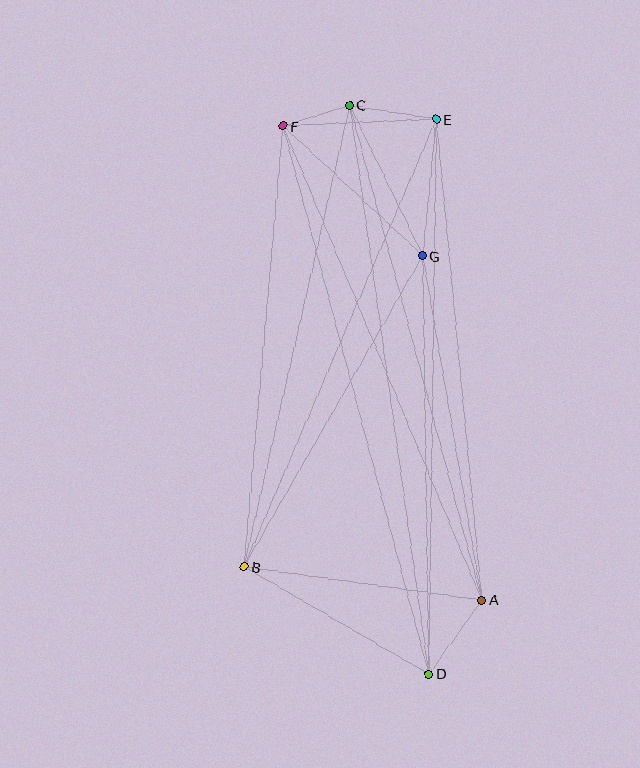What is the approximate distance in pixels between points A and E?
The distance between A and E is approximately 483 pixels.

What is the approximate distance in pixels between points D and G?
The distance between D and G is approximately 418 pixels.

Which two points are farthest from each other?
Points C and D are farthest from each other.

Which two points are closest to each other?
Points C and F are closest to each other.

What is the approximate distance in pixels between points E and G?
The distance between E and G is approximately 137 pixels.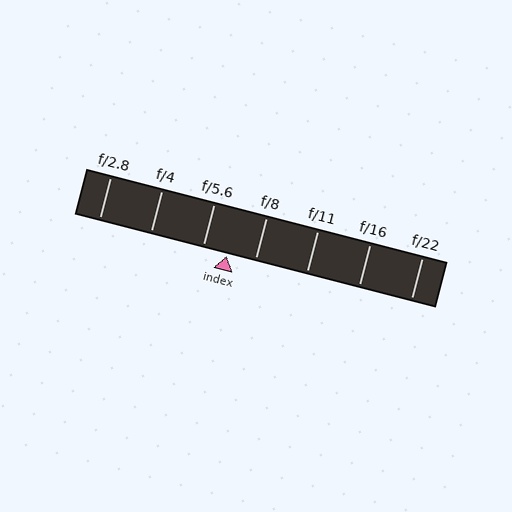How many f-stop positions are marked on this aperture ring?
There are 7 f-stop positions marked.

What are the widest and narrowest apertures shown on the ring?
The widest aperture shown is f/2.8 and the narrowest is f/22.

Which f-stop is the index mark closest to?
The index mark is closest to f/5.6.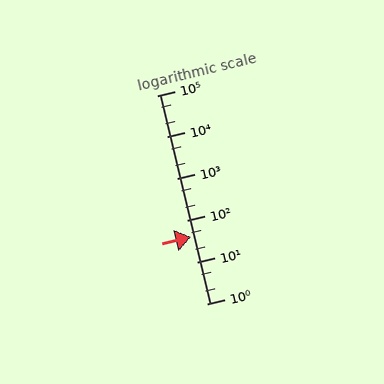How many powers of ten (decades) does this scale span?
The scale spans 5 decades, from 1 to 100000.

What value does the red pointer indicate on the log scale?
The pointer indicates approximately 39.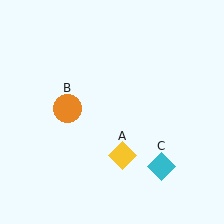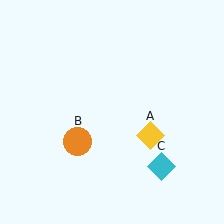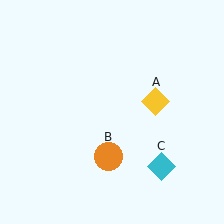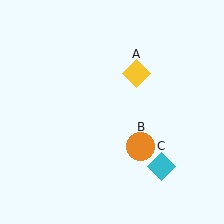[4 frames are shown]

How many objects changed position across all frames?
2 objects changed position: yellow diamond (object A), orange circle (object B).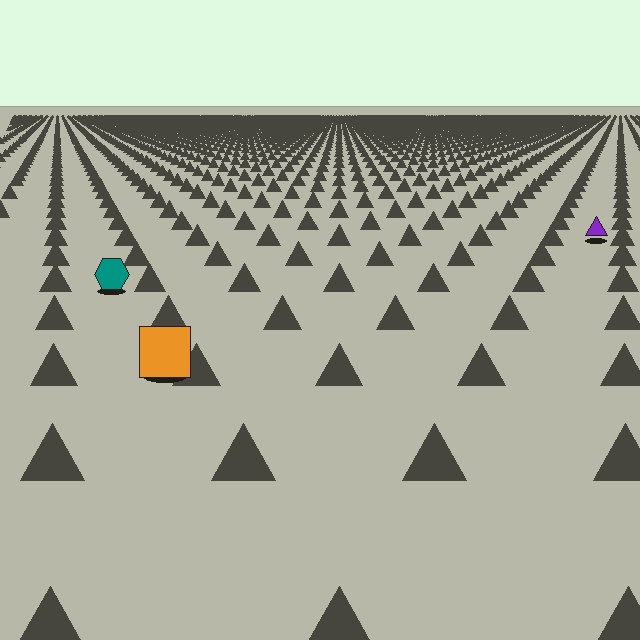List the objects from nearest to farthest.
From nearest to farthest: the orange square, the teal hexagon, the purple triangle.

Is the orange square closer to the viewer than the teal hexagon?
Yes. The orange square is closer — you can tell from the texture gradient: the ground texture is coarser near it.